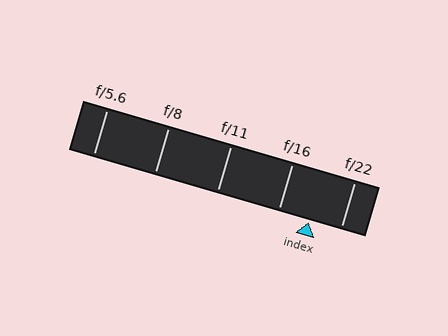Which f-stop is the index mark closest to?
The index mark is closest to f/16.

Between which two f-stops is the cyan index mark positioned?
The index mark is between f/16 and f/22.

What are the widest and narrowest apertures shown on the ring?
The widest aperture shown is f/5.6 and the narrowest is f/22.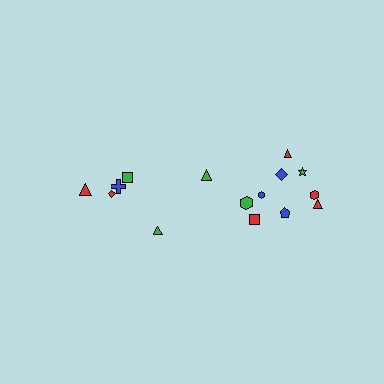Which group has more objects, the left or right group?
The right group.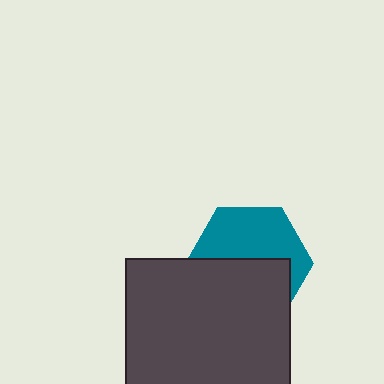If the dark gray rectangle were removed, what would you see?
You would see the complete teal hexagon.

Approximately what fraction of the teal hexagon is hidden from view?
Roughly 52% of the teal hexagon is hidden behind the dark gray rectangle.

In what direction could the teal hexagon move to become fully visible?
The teal hexagon could move up. That would shift it out from behind the dark gray rectangle entirely.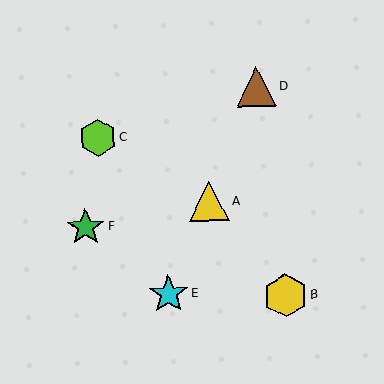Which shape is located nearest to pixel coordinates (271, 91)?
The brown triangle (labeled D) at (256, 87) is nearest to that location.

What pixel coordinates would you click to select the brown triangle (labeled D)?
Click at (256, 87) to select the brown triangle D.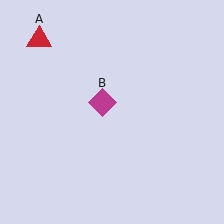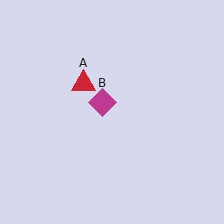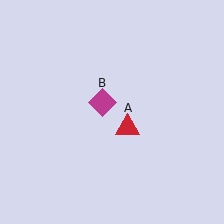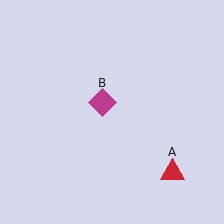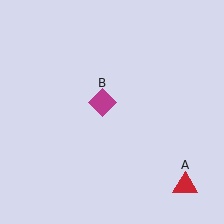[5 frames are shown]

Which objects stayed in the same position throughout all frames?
Magenta diamond (object B) remained stationary.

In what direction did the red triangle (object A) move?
The red triangle (object A) moved down and to the right.